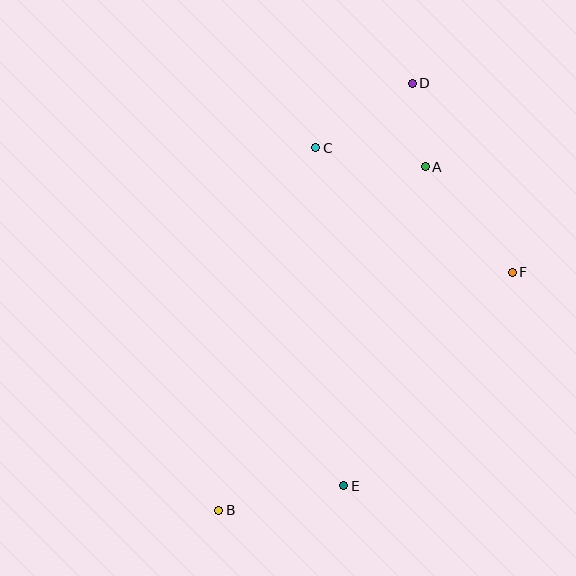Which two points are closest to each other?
Points A and D are closest to each other.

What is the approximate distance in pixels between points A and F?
The distance between A and F is approximately 137 pixels.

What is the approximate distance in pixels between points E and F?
The distance between E and F is approximately 272 pixels.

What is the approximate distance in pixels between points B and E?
The distance between B and E is approximately 127 pixels.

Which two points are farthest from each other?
Points B and D are farthest from each other.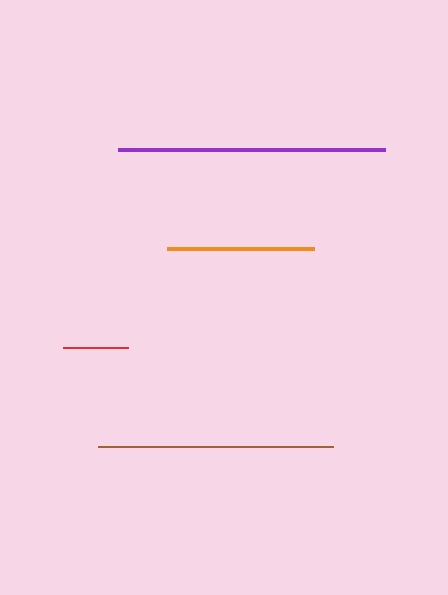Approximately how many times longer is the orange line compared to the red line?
The orange line is approximately 2.3 times the length of the red line.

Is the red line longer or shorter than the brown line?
The brown line is longer than the red line.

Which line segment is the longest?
The purple line is the longest at approximately 267 pixels.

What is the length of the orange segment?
The orange segment is approximately 147 pixels long.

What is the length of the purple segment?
The purple segment is approximately 267 pixels long.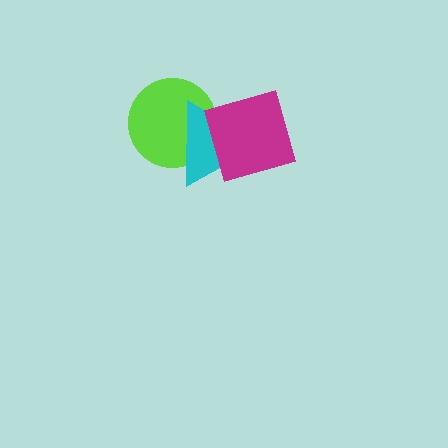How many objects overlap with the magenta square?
1 object overlaps with the magenta square.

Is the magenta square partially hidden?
No, no other shape covers it.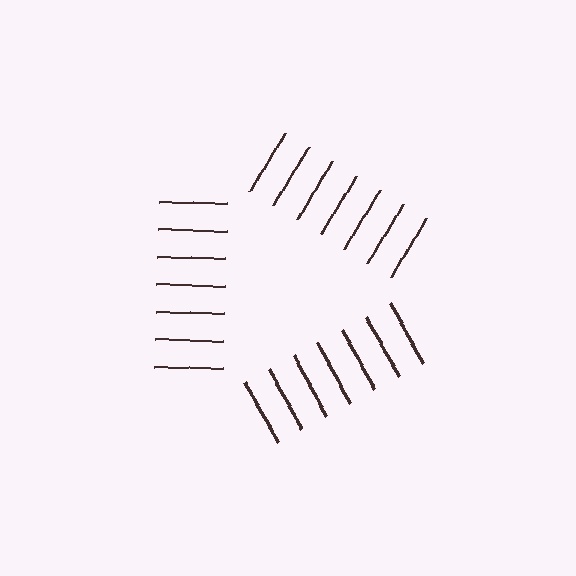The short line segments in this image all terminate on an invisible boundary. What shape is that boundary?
An illusory triangle — the line segments terminate on its edges but no continuous stroke is drawn.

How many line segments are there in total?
21 — 7 along each of the 3 edges.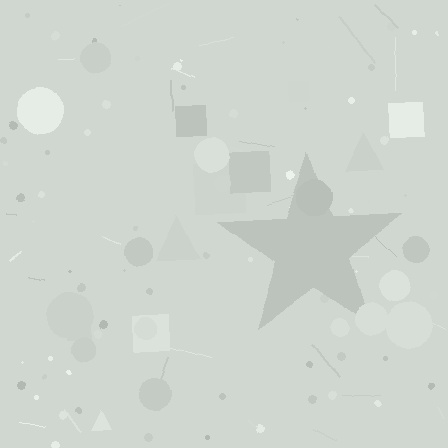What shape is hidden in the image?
A star is hidden in the image.